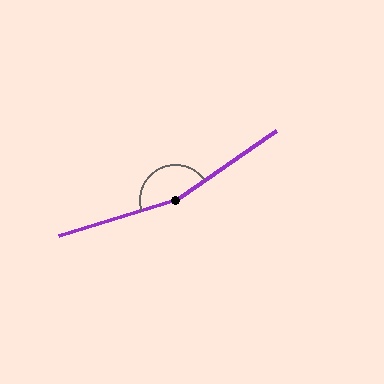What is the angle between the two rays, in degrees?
Approximately 163 degrees.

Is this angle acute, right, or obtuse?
It is obtuse.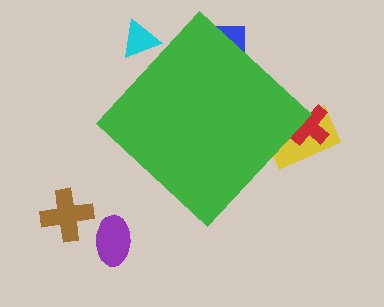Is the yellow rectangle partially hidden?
Yes, the yellow rectangle is partially hidden behind the green diamond.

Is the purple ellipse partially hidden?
No, the purple ellipse is fully visible.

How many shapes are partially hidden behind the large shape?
4 shapes are partially hidden.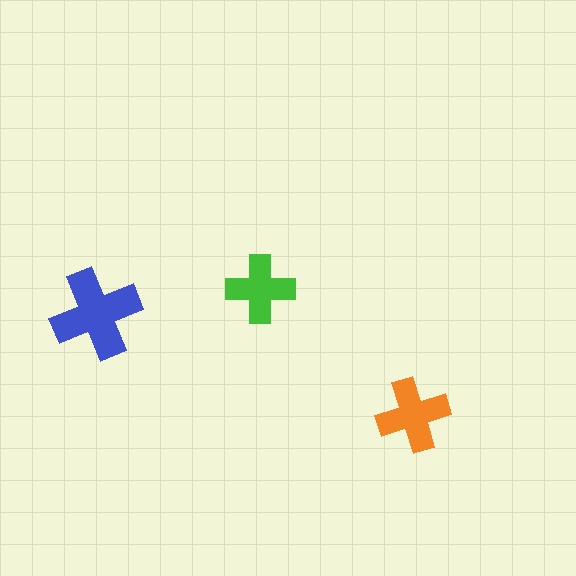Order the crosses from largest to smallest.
the blue one, the orange one, the green one.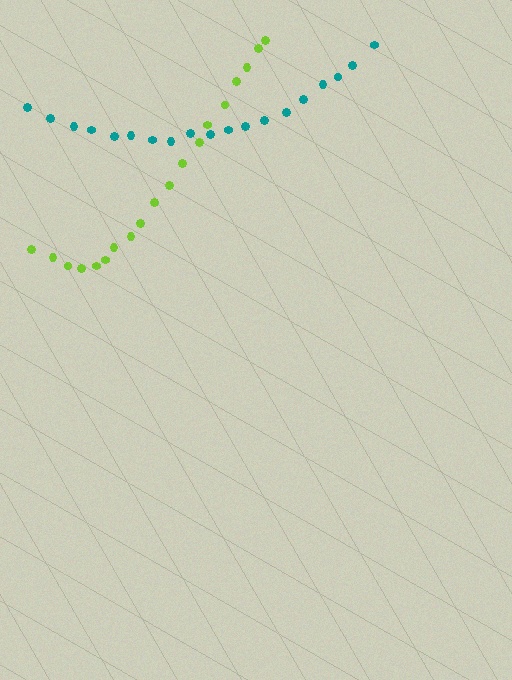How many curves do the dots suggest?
There are 2 distinct paths.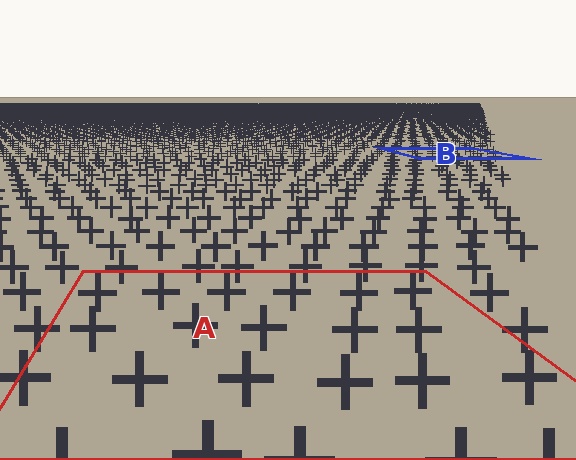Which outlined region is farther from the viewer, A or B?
Region B is farther from the viewer — the texture elements inside it appear smaller and more densely packed.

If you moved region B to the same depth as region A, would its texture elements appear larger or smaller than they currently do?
They would appear larger. At a closer depth, the same texture elements are projected at a bigger on-screen size.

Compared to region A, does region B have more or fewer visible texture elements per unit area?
Region B has more texture elements per unit area — they are packed more densely because it is farther away.